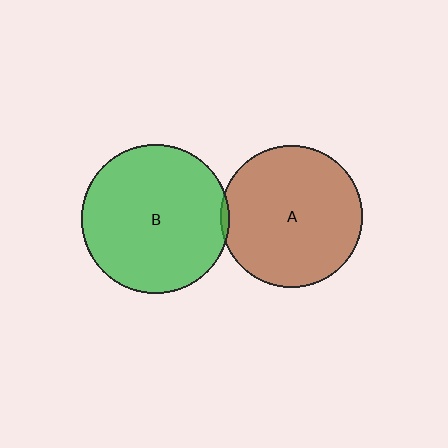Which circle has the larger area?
Circle B (green).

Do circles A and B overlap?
Yes.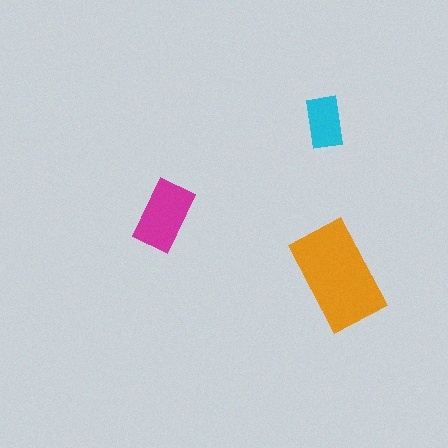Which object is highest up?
The cyan rectangle is topmost.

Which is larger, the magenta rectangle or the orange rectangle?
The orange one.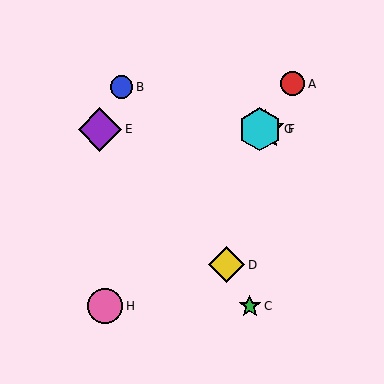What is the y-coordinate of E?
Object E is at y≈129.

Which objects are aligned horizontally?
Objects E, F, G are aligned horizontally.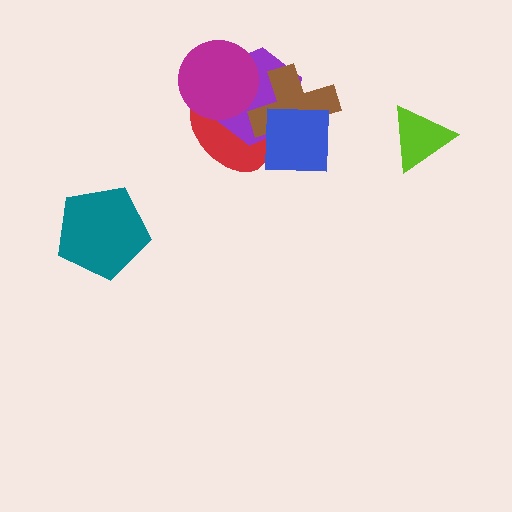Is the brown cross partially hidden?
Yes, it is partially covered by another shape.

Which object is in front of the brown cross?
The blue square is in front of the brown cross.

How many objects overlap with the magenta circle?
2 objects overlap with the magenta circle.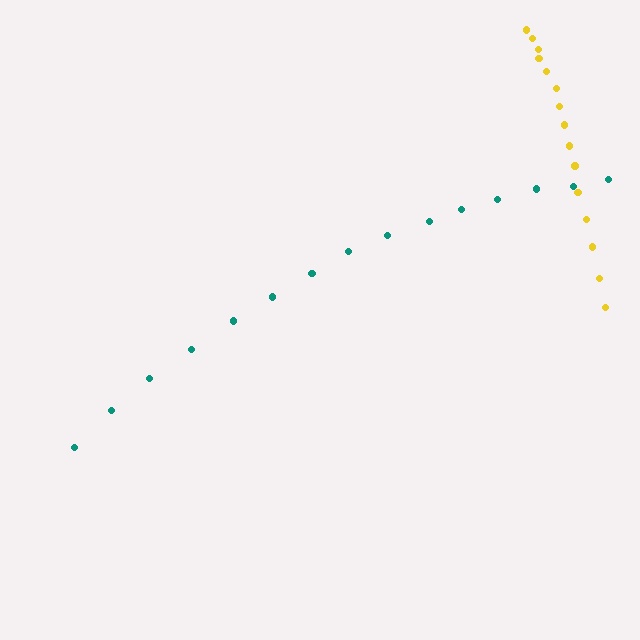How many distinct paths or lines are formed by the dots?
There are 2 distinct paths.